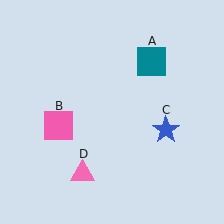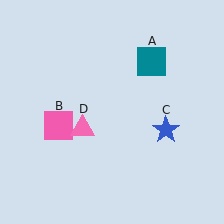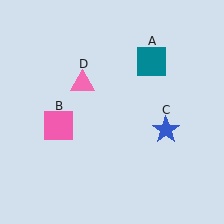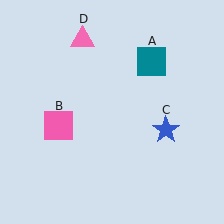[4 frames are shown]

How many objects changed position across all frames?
1 object changed position: pink triangle (object D).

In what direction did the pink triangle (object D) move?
The pink triangle (object D) moved up.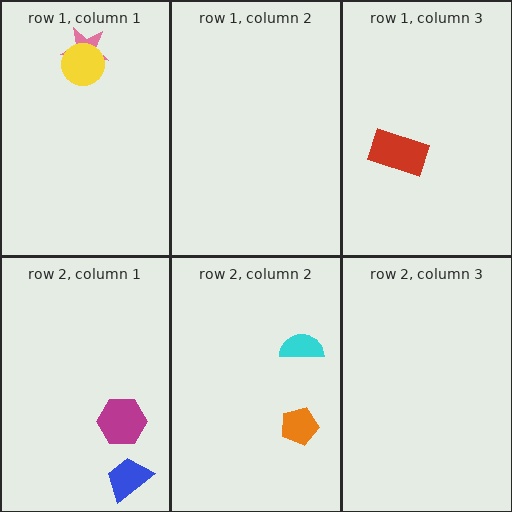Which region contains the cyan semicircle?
The row 2, column 2 region.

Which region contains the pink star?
The row 1, column 1 region.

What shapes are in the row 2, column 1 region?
The blue trapezoid, the magenta hexagon.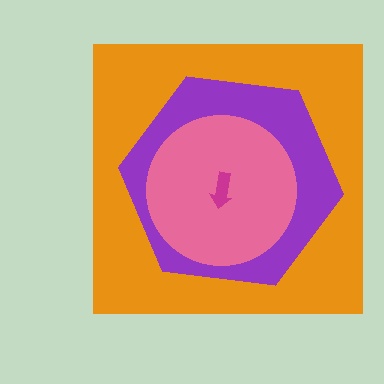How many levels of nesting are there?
4.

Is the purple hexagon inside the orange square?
Yes.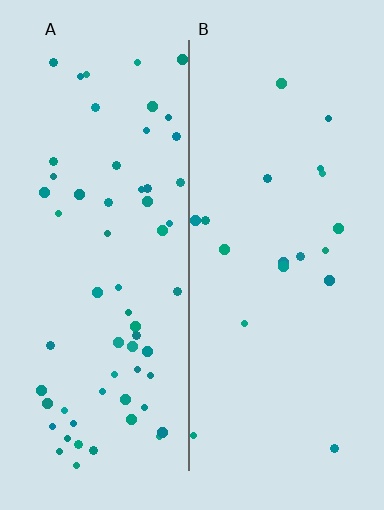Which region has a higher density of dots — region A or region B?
A (the left).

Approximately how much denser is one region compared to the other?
Approximately 3.3× — region A over region B.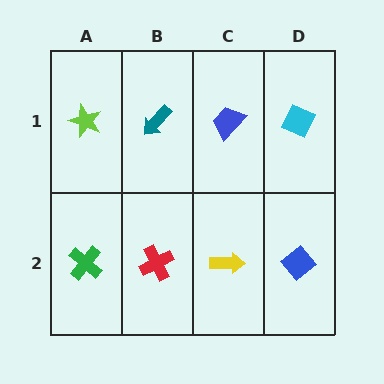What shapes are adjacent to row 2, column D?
A cyan diamond (row 1, column D), a yellow arrow (row 2, column C).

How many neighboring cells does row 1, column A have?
2.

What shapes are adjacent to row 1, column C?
A yellow arrow (row 2, column C), a teal arrow (row 1, column B), a cyan diamond (row 1, column D).